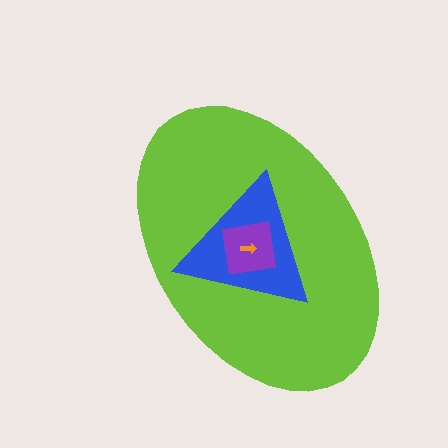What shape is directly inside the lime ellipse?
The blue triangle.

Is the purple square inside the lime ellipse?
Yes.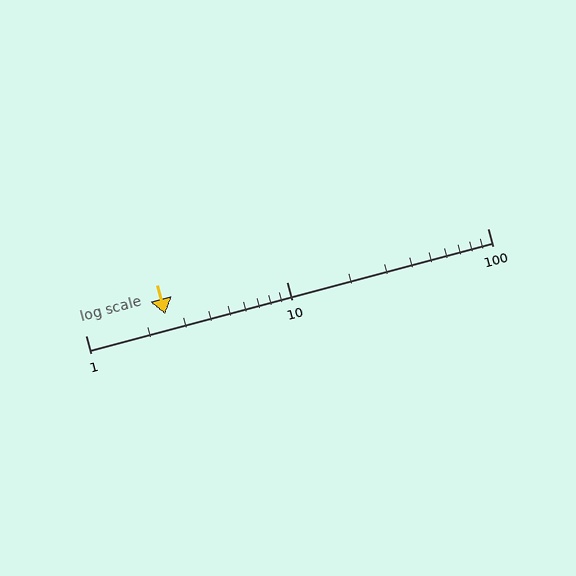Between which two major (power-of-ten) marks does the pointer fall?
The pointer is between 1 and 10.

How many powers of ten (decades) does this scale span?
The scale spans 2 decades, from 1 to 100.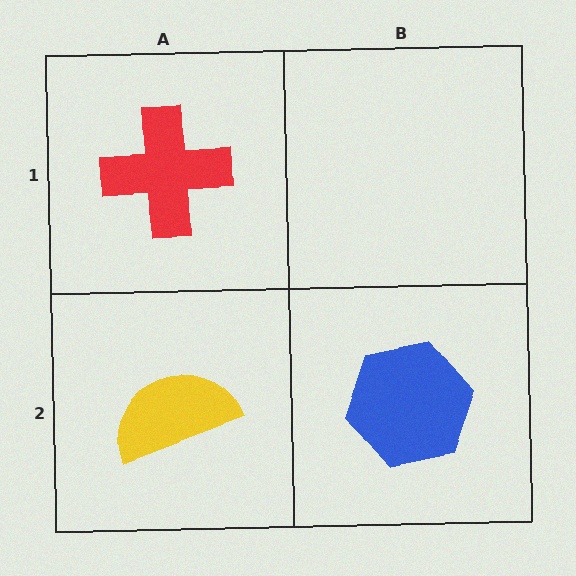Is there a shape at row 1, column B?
No, that cell is empty.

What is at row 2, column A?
A yellow semicircle.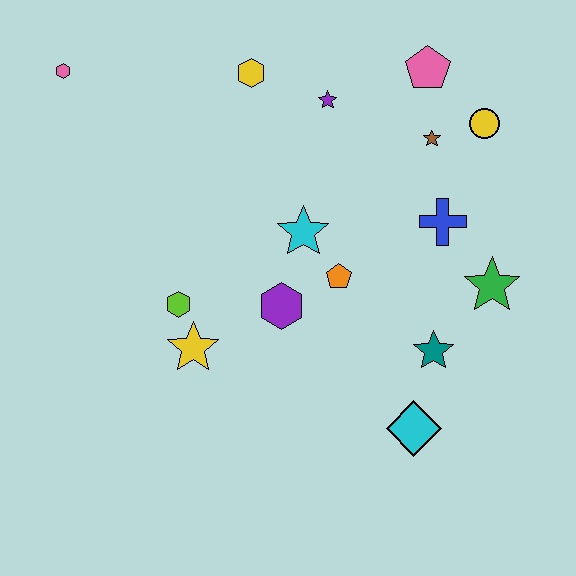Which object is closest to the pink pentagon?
The brown star is closest to the pink pentagon.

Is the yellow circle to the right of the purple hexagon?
Yes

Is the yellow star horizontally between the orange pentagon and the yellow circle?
No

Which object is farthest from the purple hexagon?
The pink hexagon is farthest from the purple hexagon.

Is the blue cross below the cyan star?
No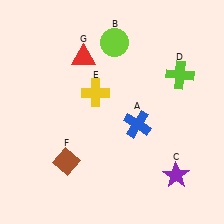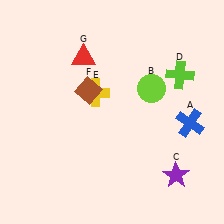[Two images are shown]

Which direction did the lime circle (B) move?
The lime circle (B) moved down.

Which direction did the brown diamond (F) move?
The brown diamond (F) moved up.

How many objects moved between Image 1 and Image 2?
3 objects moved between the two images.